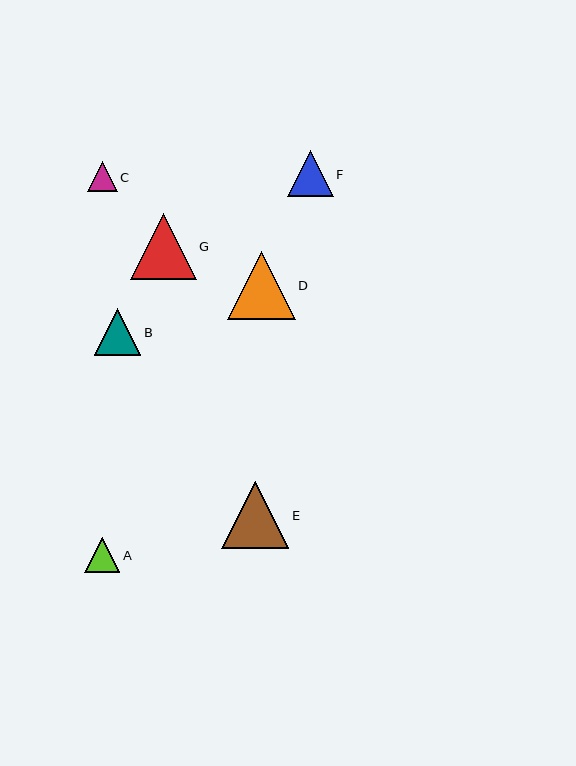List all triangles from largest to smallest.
From largest to smallest: D, E, G, B, F, A, C.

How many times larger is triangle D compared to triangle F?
Triangle D is approximately 1.5 times the size of triangle F.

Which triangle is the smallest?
Triangle C is the smallest with a size of approximately 30 pixels.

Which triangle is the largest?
Triangle D is the largest with a size of approximately 68 pixels.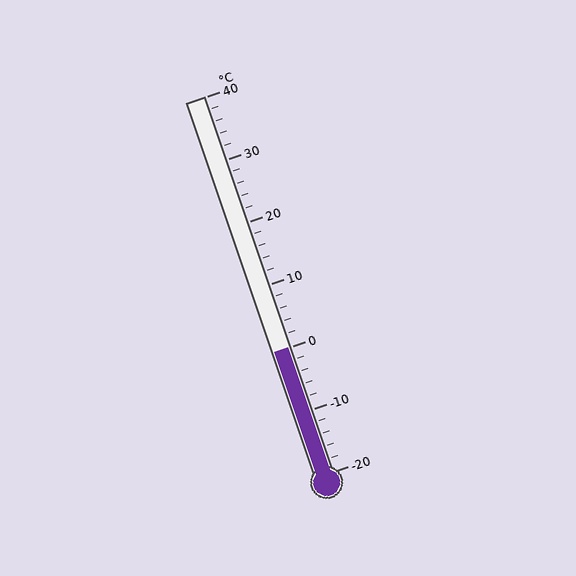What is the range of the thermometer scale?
The thermometer scale ranges from -20°C to 40°C.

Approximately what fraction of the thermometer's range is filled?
The thermometer is filled to approximately 35% of its range.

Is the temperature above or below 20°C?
The temperature is below 20°C.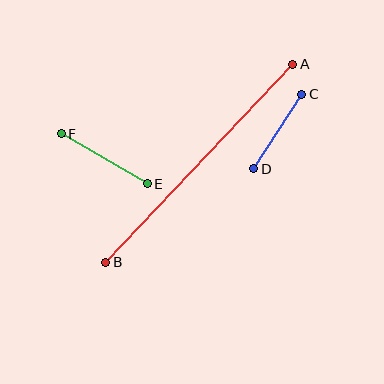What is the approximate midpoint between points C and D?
The midpoint is at approximately (278, 132) pixels.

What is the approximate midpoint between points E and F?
The midpoint is at approximately (104, 159) pixels.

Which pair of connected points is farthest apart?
Points A and B are farthest apart.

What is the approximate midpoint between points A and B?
The midpoint is at approximately (199, 163) pixels.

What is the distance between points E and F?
The distance is approximately 100 pixels.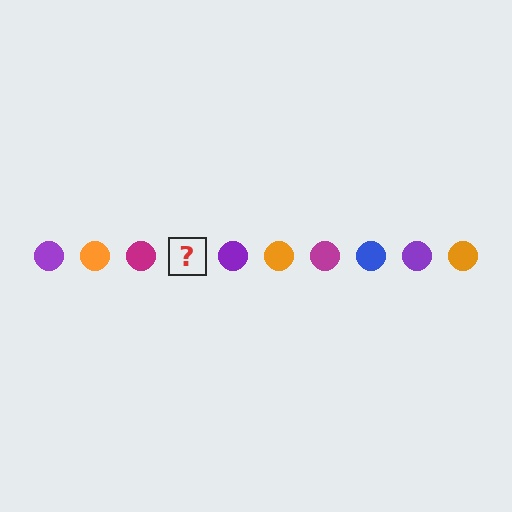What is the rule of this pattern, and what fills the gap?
The rule is that the pattern cycles through purple, orange, magenta, blue circles. The gap should be filled with a blue circle.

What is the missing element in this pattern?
The missing element is a blue circle.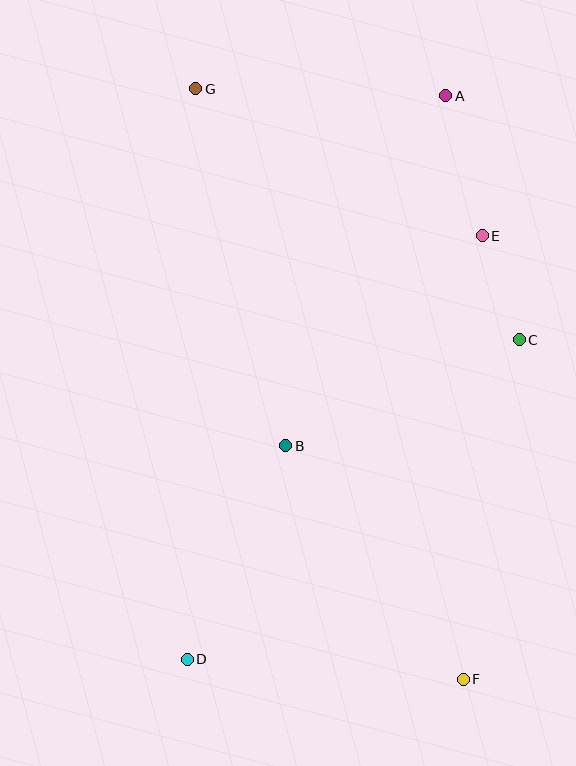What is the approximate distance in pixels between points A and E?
The distance between A and E is approximately 145 pixels.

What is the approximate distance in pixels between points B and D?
The distance between B and D is approximately 235 pixels.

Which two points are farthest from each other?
Points F and G are farthest from each other.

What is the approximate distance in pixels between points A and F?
The distance between A and F is approximately 584 pixels.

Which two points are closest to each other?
Points C and E are closest to each other.